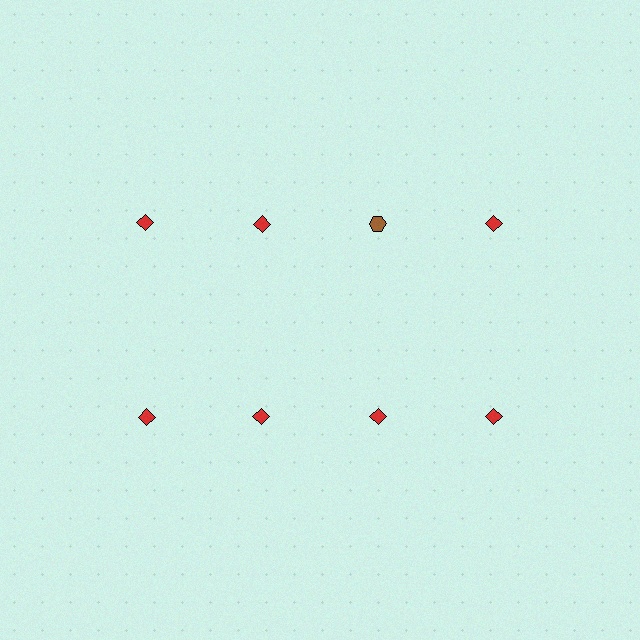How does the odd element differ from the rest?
It differs in both color (brown instead of red) and shape (hexagon instead of diamond).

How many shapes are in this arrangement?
There are 8 shapes arranged in a grid pattern.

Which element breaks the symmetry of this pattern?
The brown hexagon in the top row, center column breaks the symmetry. All other shapes are red diamonds.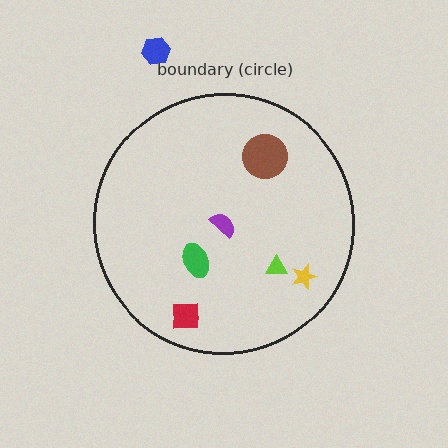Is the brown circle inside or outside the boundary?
Inside.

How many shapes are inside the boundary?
6 inside, 1 outside.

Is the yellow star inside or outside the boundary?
Inside.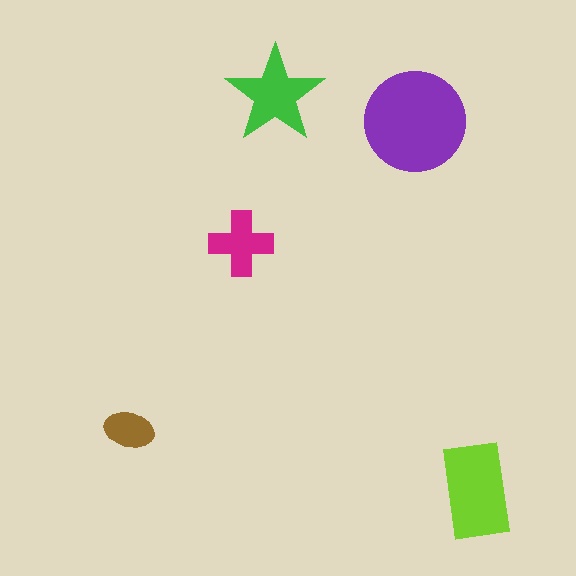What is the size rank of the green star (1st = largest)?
3rd.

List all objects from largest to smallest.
The purple circle, the lime rectangle, the green star, the magenta cross, the brown ellipse.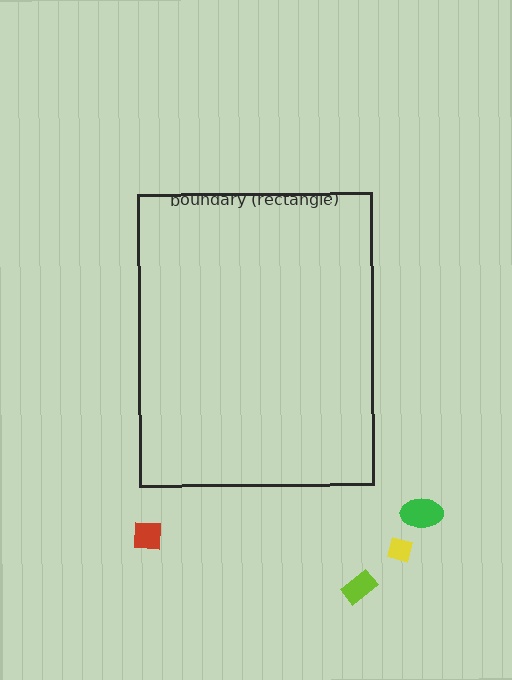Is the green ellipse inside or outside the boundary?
Outside.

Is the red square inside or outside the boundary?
Outside.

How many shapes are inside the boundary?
0 inside, 4 outside.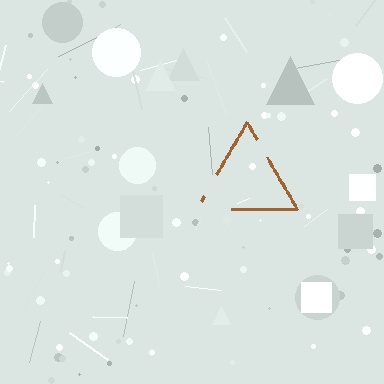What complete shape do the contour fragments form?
The contour fragments form a triangle.